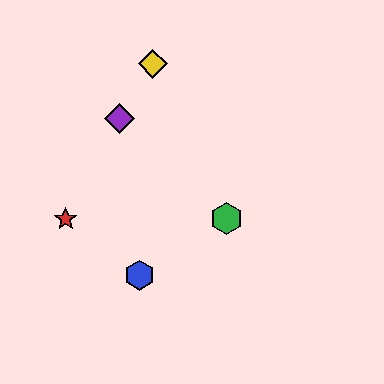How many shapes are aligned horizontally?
2 shapes (the red star, the green hexagon) are aligned horizontally.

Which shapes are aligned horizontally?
The red star, the green hexagon are aligned horizontally.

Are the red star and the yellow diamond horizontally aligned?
No, the red star is at y≈219 and the yellow diamond is at y≈64.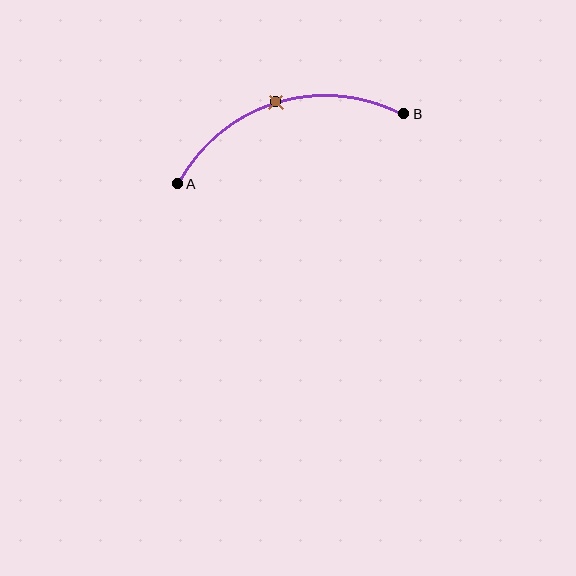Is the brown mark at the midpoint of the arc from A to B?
Yes. The brown mark lies on the arc at equal arc-length from both A and B — it is the arc midpoint.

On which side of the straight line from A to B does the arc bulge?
The arc bulges above the straight line connecting A and B.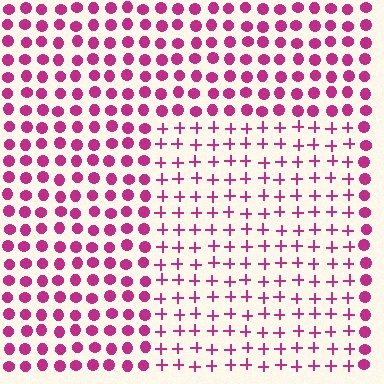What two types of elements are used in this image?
The image uses plus signs inside the rectangle region and circles outside it.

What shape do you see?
I see a rectangle.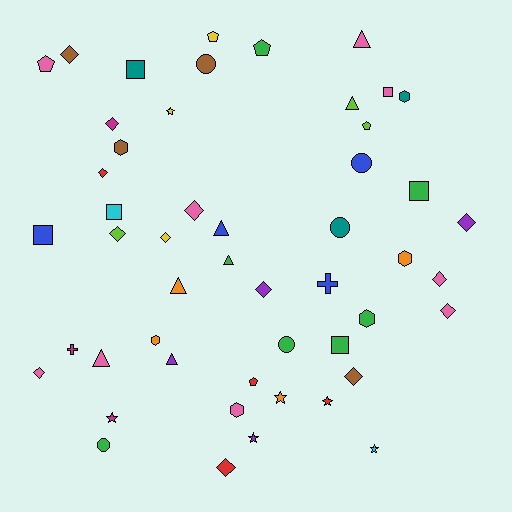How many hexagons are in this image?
There are 6 hexagons.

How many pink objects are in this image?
There are 9 pink objects.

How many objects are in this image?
There are 50 objects.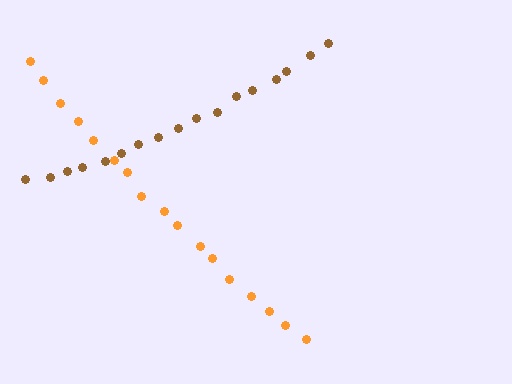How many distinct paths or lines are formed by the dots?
There are 2 distinct paths.